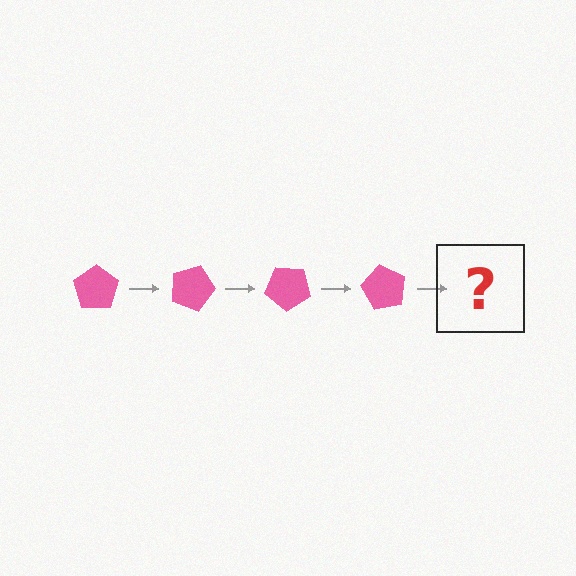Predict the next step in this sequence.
The next step is a pink pentagon rotated 80 degrees.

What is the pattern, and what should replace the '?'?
The pattern is that the pentagon rotates 20 degrees each step. The '?' should be a pink pentagon rotated 80 degrees.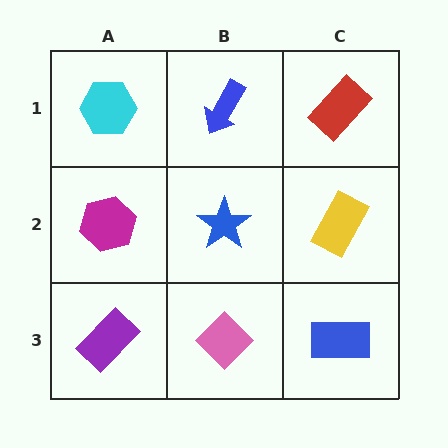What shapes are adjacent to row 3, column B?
A blue star (row 2, column B), a purple rectangle (row 3, column A), a blue rectangle (row 3, column C).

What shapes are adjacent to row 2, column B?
A blue arrow (row 1, column B), a pink diamond (row 3, column B), a magenta hexagon (row 2, column A), a yellow rectangle (row 2, column C).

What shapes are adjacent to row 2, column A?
A cyan hexagon (row 1, column A), a purple rectangle (row 3, column A), a blue star (row 2, column B).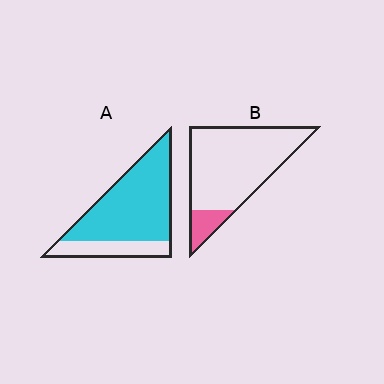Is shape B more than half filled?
No.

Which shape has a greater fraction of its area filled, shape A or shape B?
Shape A.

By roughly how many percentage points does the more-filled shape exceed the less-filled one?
By roughly 65 percentage points (A over B).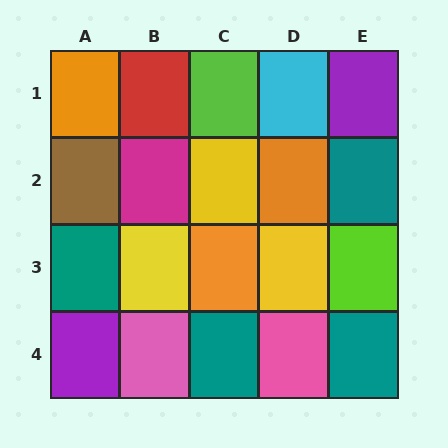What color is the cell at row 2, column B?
Magenta.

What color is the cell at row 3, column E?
Lime.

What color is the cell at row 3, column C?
Orange.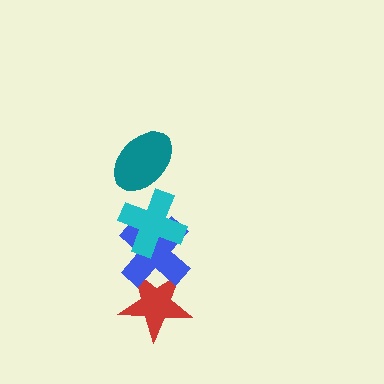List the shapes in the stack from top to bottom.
From top to bottom: the teal ellipse, the cyan cross, the blue cross, the red star.